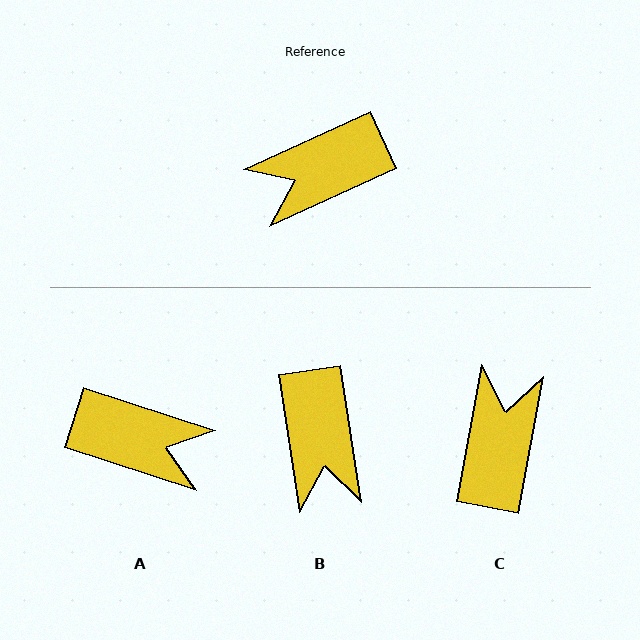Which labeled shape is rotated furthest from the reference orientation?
A, about 137 degrees away.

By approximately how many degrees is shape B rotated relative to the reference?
Approximately 74 degrees counter-clockwise.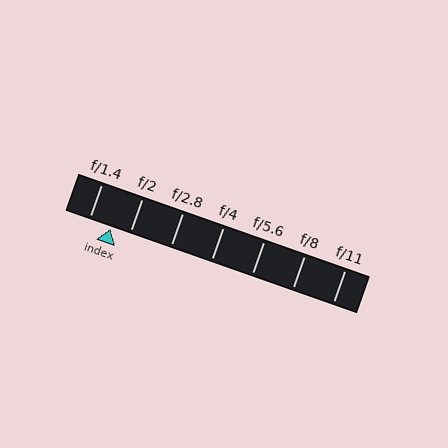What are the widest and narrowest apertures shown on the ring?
The widest aperture shown is f/1.4 and the narrowest is f/11.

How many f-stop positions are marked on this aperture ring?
There are 7 f-stop positions marked.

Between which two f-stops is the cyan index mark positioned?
The index mark is between f/1.4 and f/2.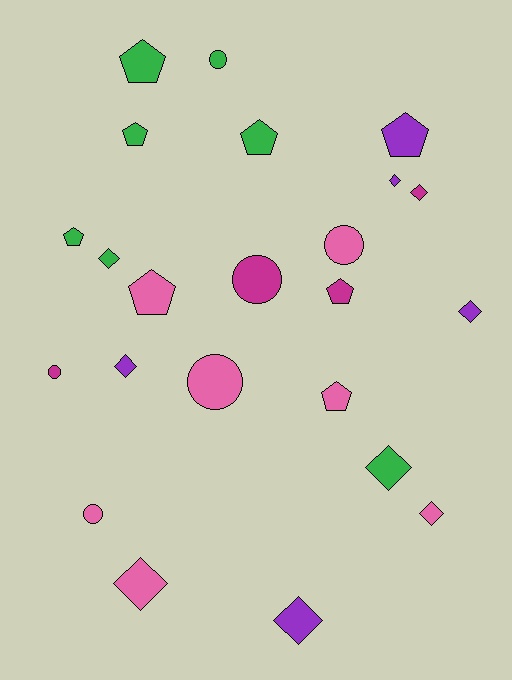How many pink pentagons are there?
There are 2 pink pentagons.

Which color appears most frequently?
Pink, with 7 objects.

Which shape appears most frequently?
Diamond, with 9 objects.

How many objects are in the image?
There are 23 objects.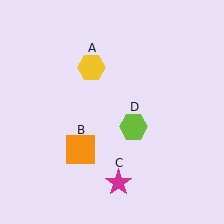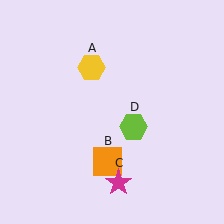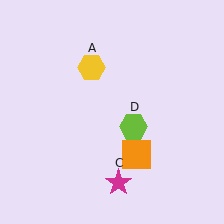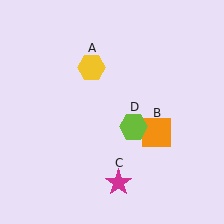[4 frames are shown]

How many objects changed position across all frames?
1 object changed position: orange square (object B).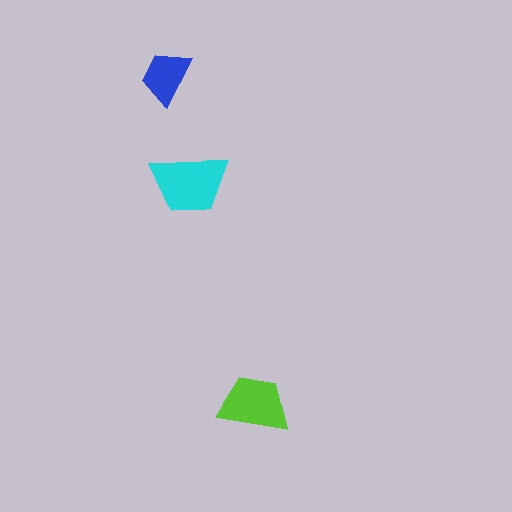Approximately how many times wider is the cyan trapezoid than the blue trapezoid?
About 1.5 times wider.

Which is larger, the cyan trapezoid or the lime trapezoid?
The cyan one.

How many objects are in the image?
There are 3 objects in the image.